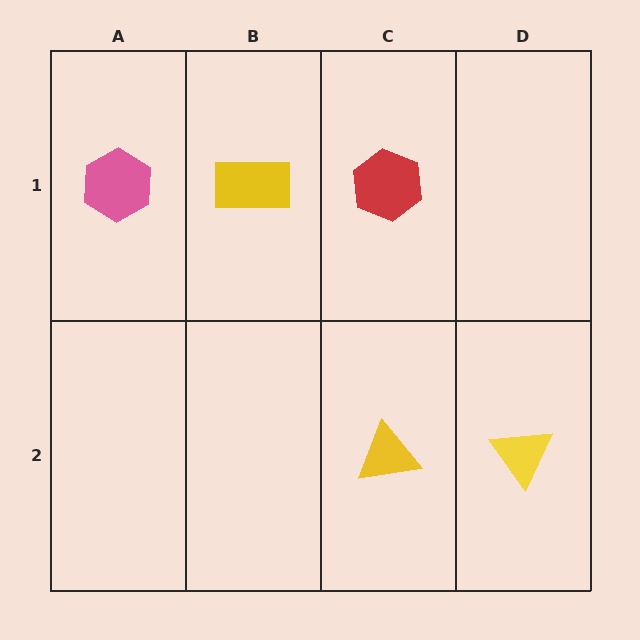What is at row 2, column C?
A yellow triangle.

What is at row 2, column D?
A yellow triangle.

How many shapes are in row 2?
2 shapes.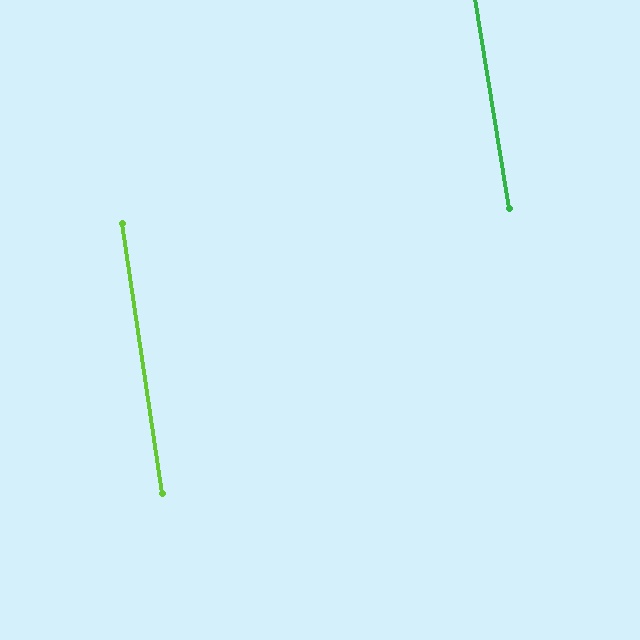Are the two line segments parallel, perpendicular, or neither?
Parallel — their directions differ by only 0.7°.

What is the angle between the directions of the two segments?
Approximately 1 degree.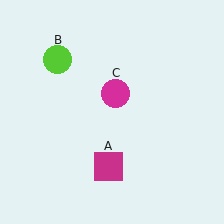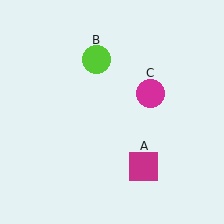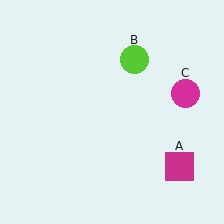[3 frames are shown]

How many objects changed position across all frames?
3 objects changed position: magenta square (object A), lime circle (object B), magenta circle (object C).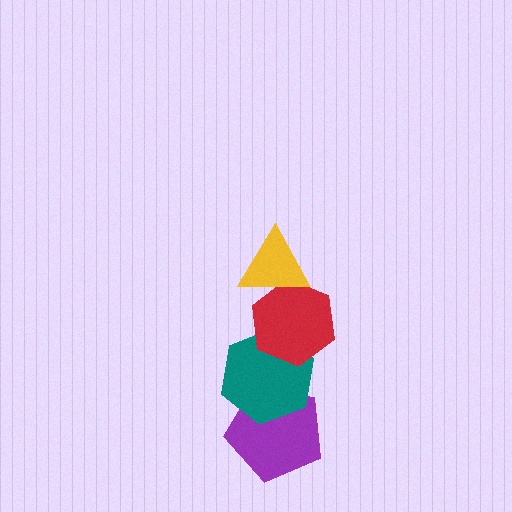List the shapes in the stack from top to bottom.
From top to bottom: the yellow triangle, the red hexagon, the teal hexagon, the purple pentagon.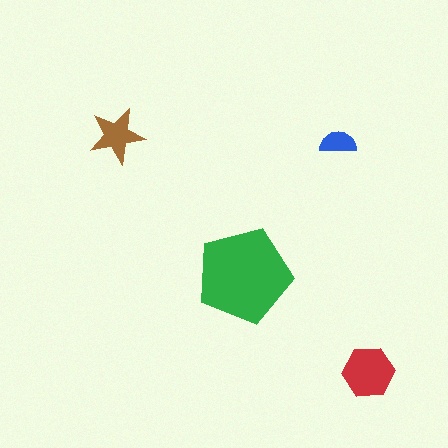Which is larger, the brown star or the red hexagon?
The red hexagon.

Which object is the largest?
The green pentagon.